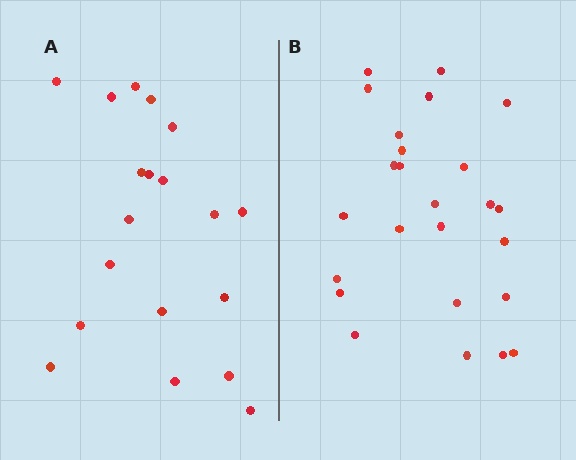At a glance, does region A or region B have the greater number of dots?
Region B (the right region) has more dots.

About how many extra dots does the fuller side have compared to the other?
Region B has about 6 more dots than region A.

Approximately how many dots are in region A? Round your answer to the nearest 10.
About 20 dots. (The exact count is 19, which rounds to 20.)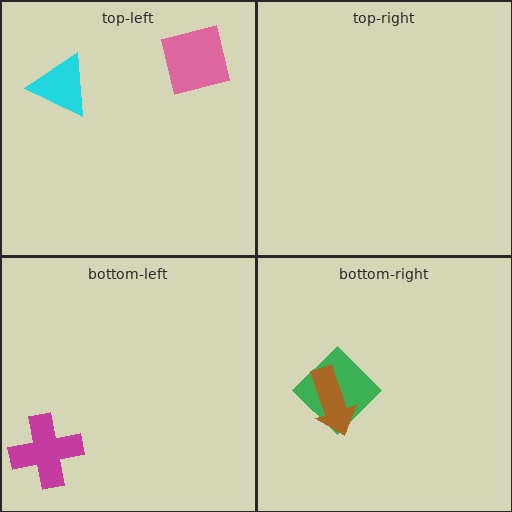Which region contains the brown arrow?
The bottom-right region.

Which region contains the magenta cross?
The bottom-left region.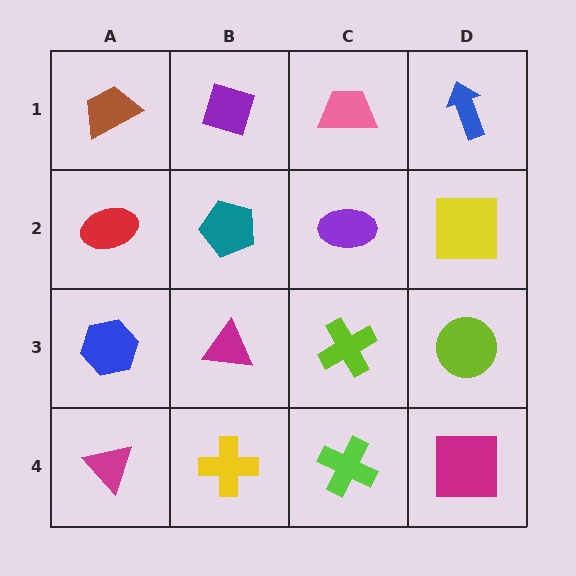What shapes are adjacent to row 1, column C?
A purple ellipse (row 2, column C), a purple diamond (row 1, column B), a blue arrow (row 1, column D).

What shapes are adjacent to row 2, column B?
A purple diamond (row 1, column B), a magenta triangle (row 3, column B), a red ellipse (row 2, column A), a purple ellipse (row 2, column C).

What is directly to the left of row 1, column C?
A purple diamond.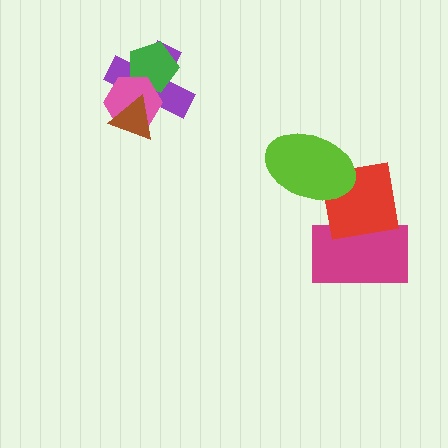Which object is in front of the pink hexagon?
The brown triangle is in front of the pink hexagon.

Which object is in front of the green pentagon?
The pink hexagon is in front of the green pentagon.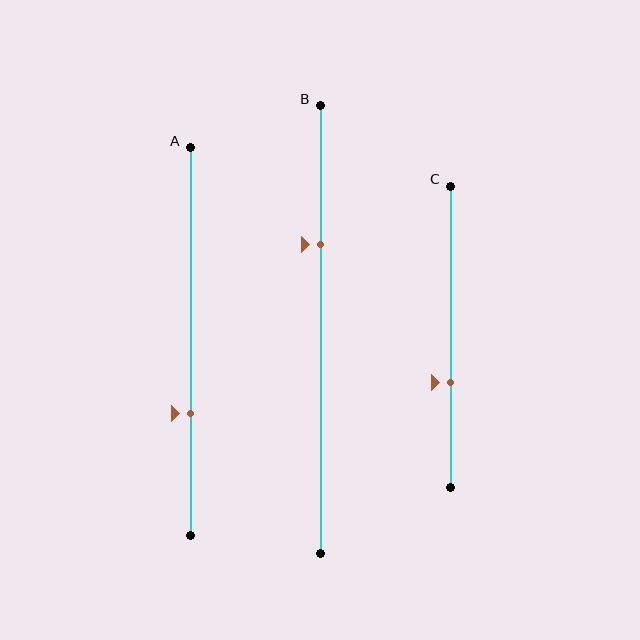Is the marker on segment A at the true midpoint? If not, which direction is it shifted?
No, the marker on segment A is shifted downward by about 18% of the segment length.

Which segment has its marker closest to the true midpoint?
Segment C has its marker closest to the true midpoint.